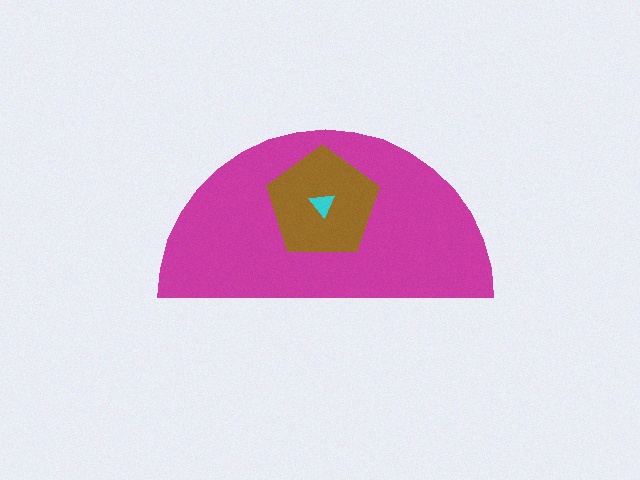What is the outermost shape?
The magenta semicircle.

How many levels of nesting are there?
3.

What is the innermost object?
The cyan triangle.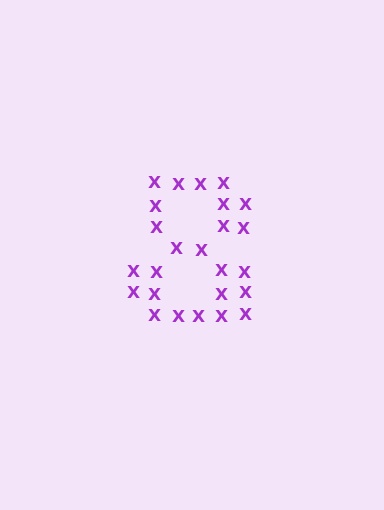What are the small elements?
The small elements are letter X's.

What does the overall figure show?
The overall figure shows the digit 8.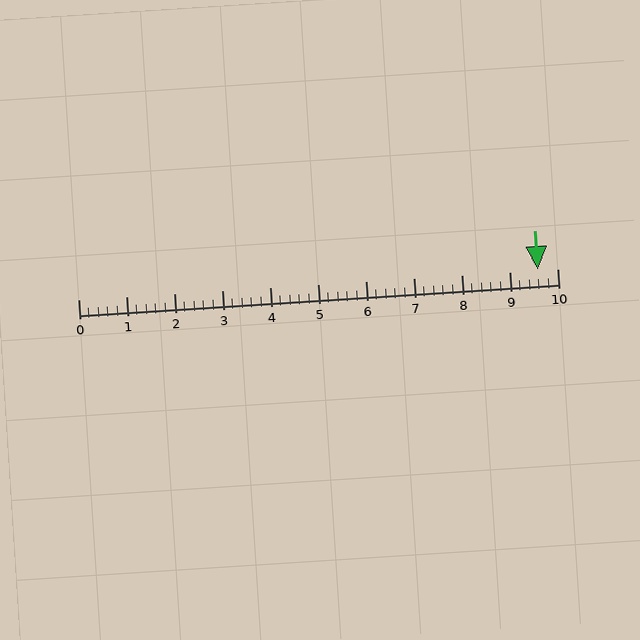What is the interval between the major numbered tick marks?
The major tick marks are spaced 1 units apart.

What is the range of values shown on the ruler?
The ruler shows values from 0 to 10.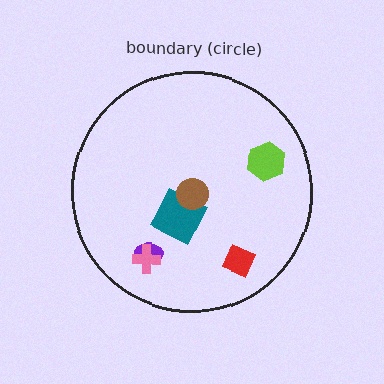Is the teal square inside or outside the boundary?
Inside.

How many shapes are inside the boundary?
6 inside, 0 outside.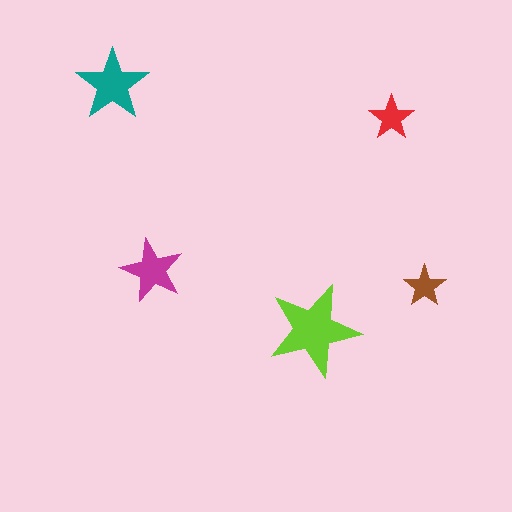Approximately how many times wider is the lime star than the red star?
About 2 times wider.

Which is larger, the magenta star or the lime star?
The lime one.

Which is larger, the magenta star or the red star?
The magenta one.